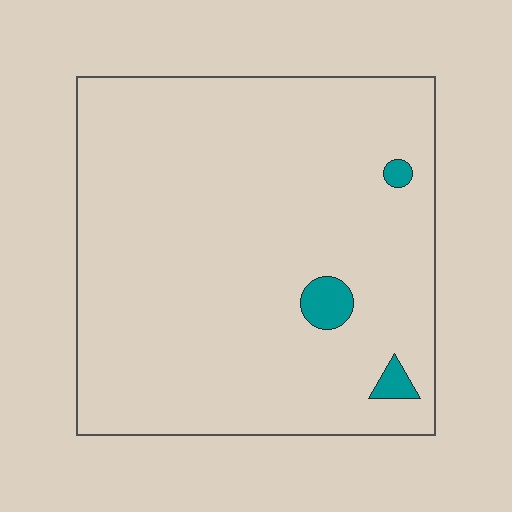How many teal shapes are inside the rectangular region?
3.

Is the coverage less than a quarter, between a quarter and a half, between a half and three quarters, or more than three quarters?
Less than a quarter.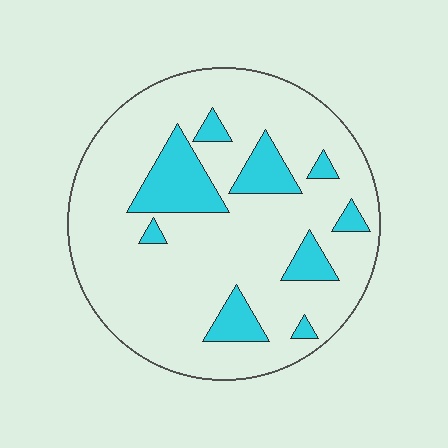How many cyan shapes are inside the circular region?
9.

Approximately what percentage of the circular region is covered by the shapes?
Approximately 15%.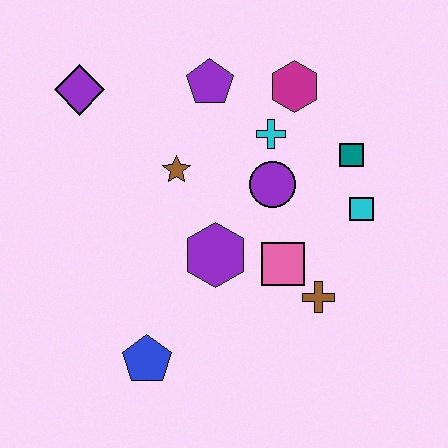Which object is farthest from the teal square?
The blue pentagon is farthest from the teal square.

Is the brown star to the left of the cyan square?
Yes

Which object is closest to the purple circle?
The cyan cross is closest to the purple circle.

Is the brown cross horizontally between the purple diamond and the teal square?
Yes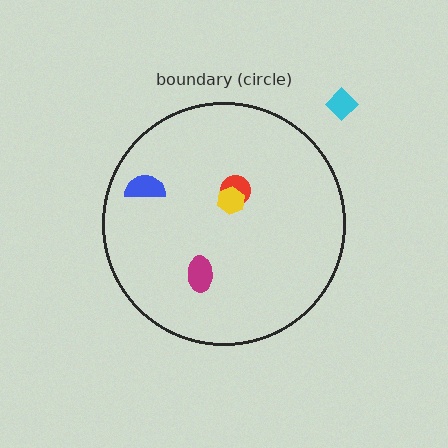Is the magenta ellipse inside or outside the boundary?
Inside.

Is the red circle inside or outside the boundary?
Inside.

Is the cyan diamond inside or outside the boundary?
Outside.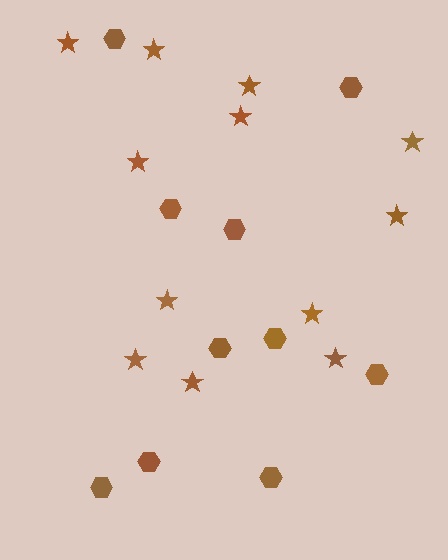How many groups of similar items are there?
There are 2 groups: one group of hexagons (10) and one group of stars (12).